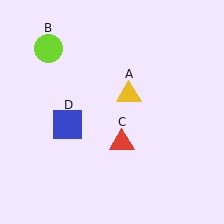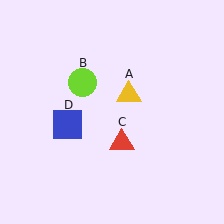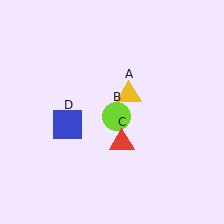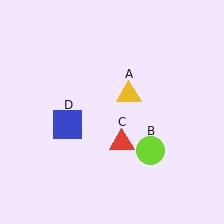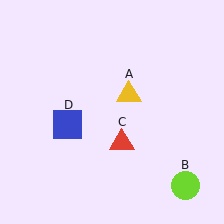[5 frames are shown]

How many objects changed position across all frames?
1 object changed position: lime circle (object B).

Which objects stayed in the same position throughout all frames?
Yellow triangle (object A) and red triangle (object C) and blue square (object D) remained stationary.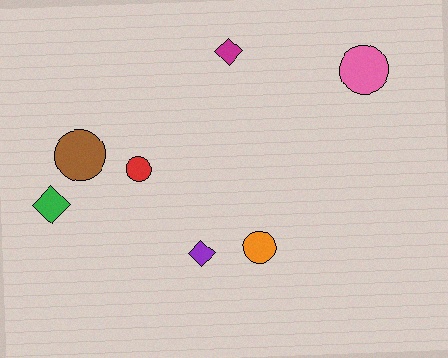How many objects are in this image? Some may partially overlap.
There are 7 objects.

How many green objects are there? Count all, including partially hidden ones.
There is 1 green object.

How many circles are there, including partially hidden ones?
There are 4 circles.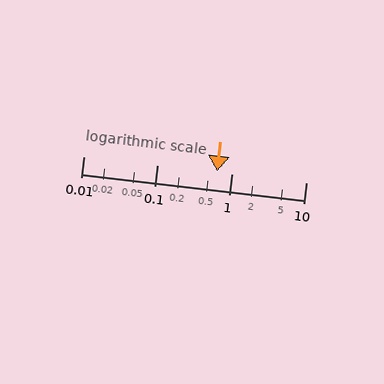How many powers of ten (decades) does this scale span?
The scale spans 3 decades, from 0.01 to 10.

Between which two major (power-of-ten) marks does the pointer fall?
The pointer is between 0.1 and 1.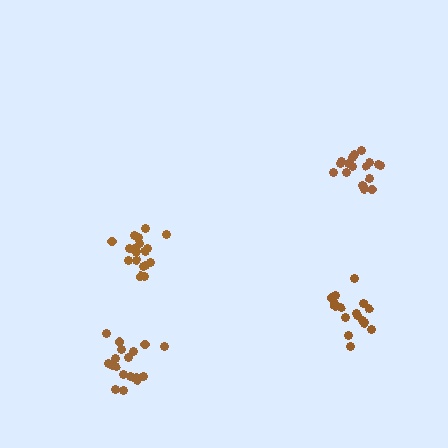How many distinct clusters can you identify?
There are 4 distinct clusters.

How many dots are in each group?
Group 1: 16 dots, Group 2: 18 dots, Group 3: 19 dots, Group 4: 17 dots (70 total).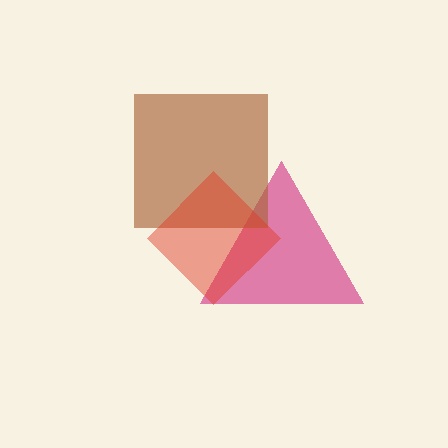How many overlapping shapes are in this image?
There are 3 overlapping shapes in the image.